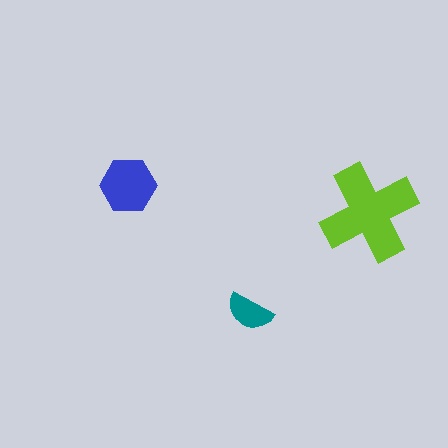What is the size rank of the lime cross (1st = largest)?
1st.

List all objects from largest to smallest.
The lime cross, the blue hexagon, the teal semicircle.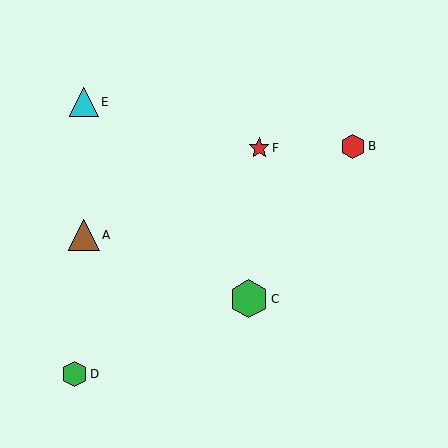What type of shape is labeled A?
Shape A is a brown triangle.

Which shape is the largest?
The green hexagon (labeled C) is the largest.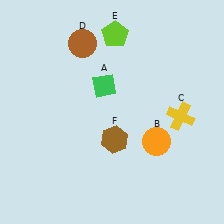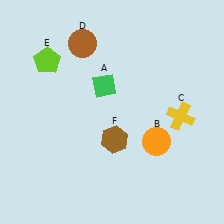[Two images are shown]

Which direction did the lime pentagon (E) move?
The lime pentagon (E) moved left.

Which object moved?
The lime pentagon (E) moved left.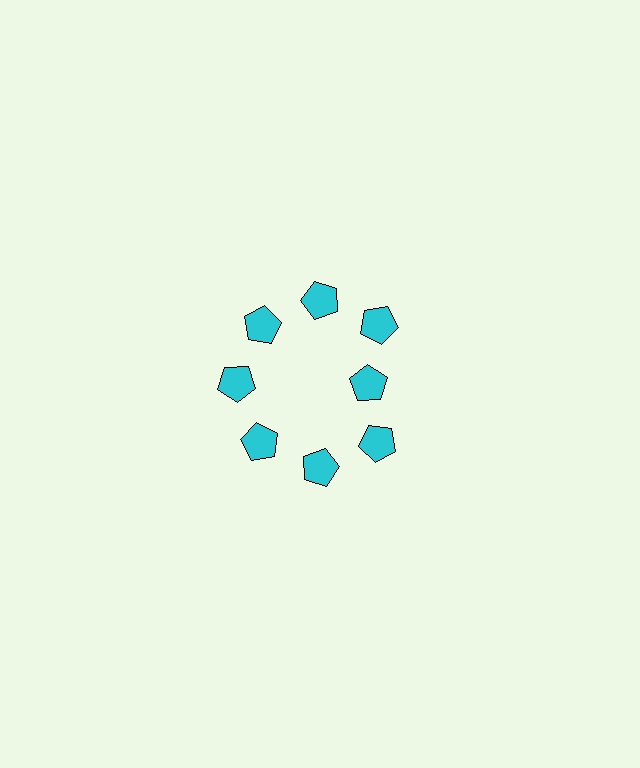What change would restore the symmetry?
The symmetry would be restored by moving it outward, back onto the ring so that all 8 pentagons sit at equal angles and equal distance from the center.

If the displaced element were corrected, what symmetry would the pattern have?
It would have 8-fold rotational symmetry — the pattern would map onto itself every 45 degrees.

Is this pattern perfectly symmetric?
No. The 8 cyan pentagons are arranged in a ring, but one element near the 3 o'clock position is pulled inward toward the center, breaking the 8-fold rotational symmetry.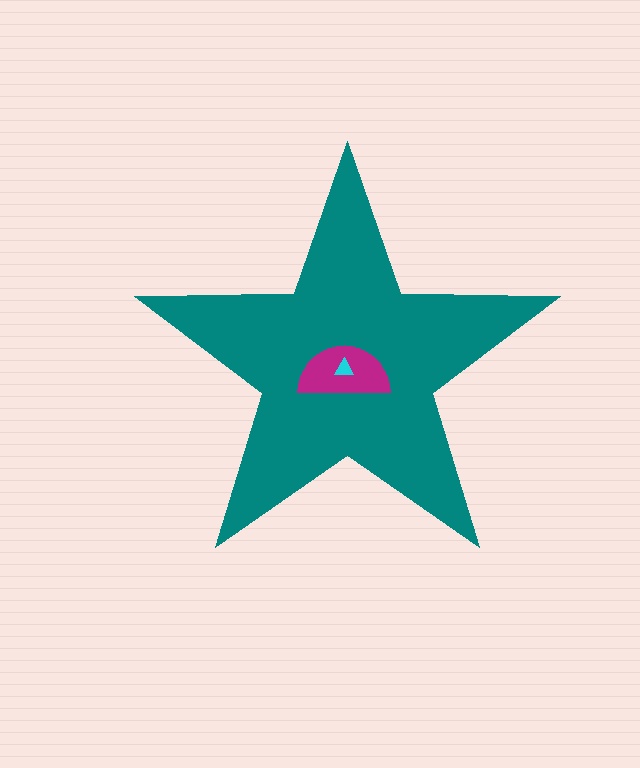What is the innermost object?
The cyan triangle.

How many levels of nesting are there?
3.